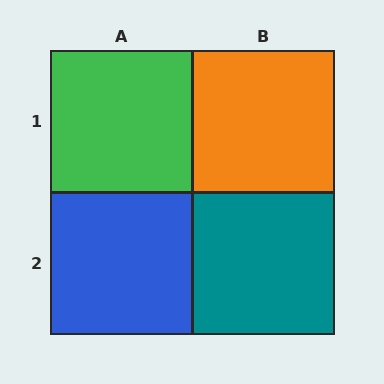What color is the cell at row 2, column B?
Teal.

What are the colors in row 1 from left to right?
Green, orange.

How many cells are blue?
1 cell is blue.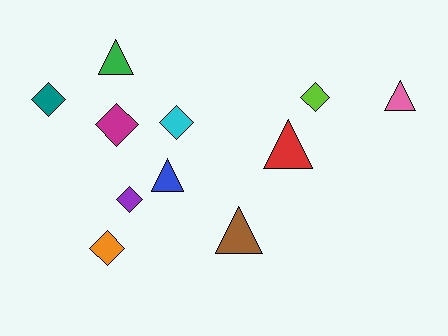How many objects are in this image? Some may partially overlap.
There are 11 objects.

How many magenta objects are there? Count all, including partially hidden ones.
There is 1 magenta object.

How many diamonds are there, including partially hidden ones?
There are 6 diamonds.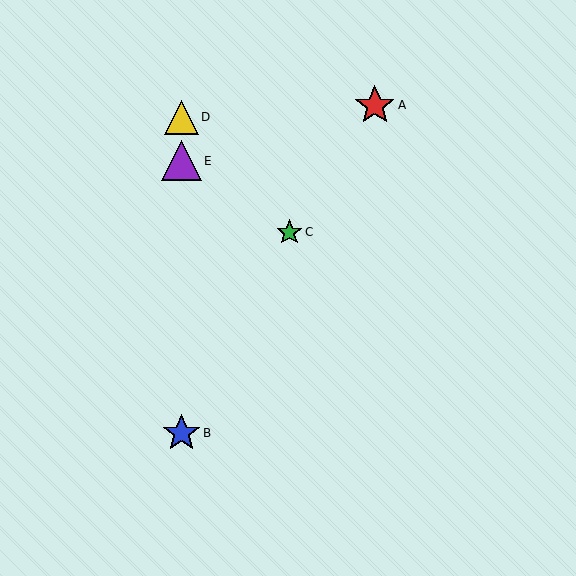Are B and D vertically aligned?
Yes, both are at x≈181.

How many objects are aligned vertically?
3 objects (B, D, E) are aligned vertically.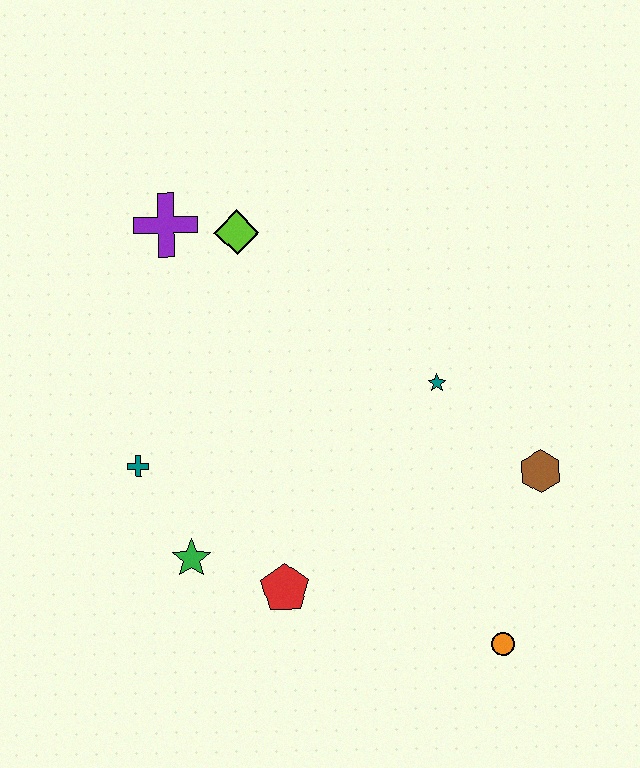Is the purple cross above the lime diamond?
Yes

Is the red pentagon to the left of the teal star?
Yes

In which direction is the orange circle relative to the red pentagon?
The orange circle is to the right of the red pentagon.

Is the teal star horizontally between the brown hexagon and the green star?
Yes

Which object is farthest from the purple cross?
The orange circle is farthest from the purple cross.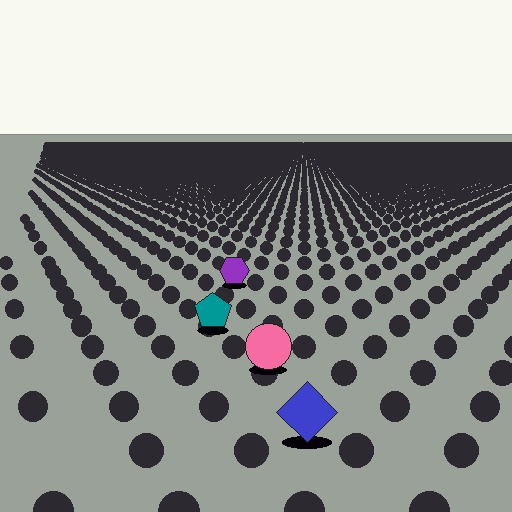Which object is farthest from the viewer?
The purple hexagon is farthest from the viewer. It appears smaller and the ground texture around it is denser.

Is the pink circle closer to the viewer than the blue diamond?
No. The blue diamond is closer — you can tell from the texture gradient: the ground texture is coarser near it.